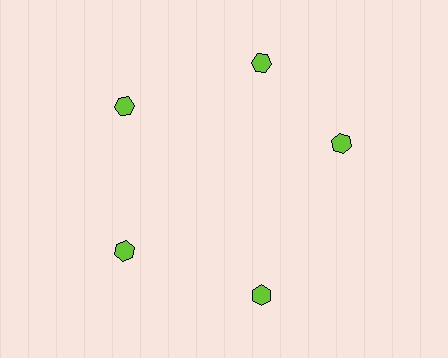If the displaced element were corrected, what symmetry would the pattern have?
It would have 5-fold rotational symmetry — the pattern would map onto itself every 72 degrees.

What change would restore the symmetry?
The symmetry would be restored by rotating it back into even spacing with its neighbors so that all 5 hexagons sit at equal angles and equal distance from the center.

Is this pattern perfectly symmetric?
No. The 5 lime hexagons are arranged in a ring, but one element near the 3 o'clock position is rotated out of alignment along the ring, breaking the 5-fold rotational symmetry.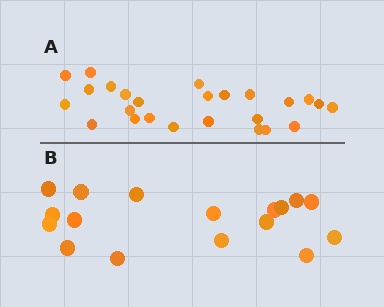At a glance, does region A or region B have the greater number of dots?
Region A (the top region) has more dots.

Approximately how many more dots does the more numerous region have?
Region A has roughly 8 or so more dots than region B.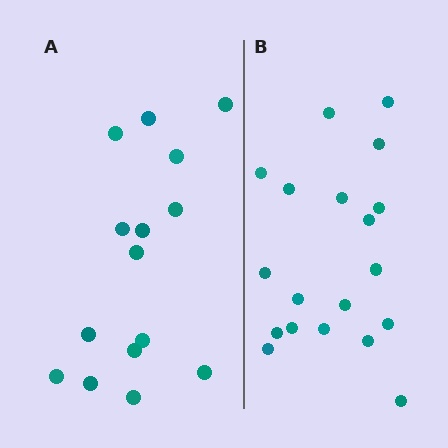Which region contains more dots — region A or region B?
Region B (the right region) has more dots.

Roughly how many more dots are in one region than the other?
Region B has about 4 more dots than region A.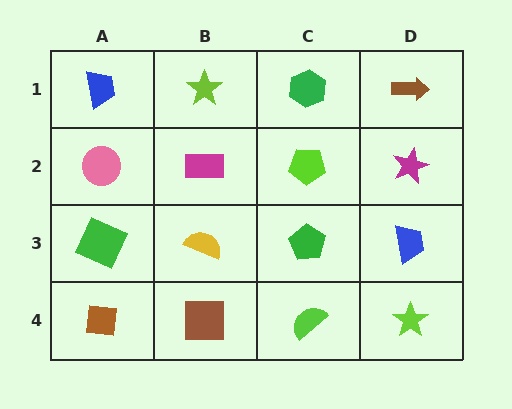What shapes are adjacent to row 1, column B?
A magenta rectangle (row 2, column B), a blue trapezoid (row 1, column A), a green hexagon (row 1, column C).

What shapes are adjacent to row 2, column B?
A lime star (row 1, column B), a yellow semicircle (row 3, column B), a pink circle (row 2, column A), a lime pentagon (row 2, column C).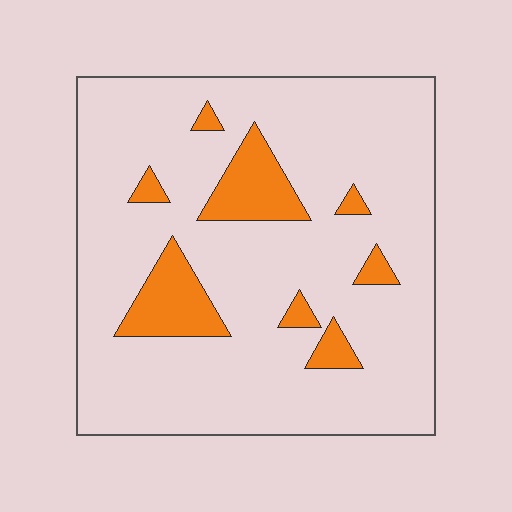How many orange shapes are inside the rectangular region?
8.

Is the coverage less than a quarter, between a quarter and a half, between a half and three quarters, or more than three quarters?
Less than a quarter.